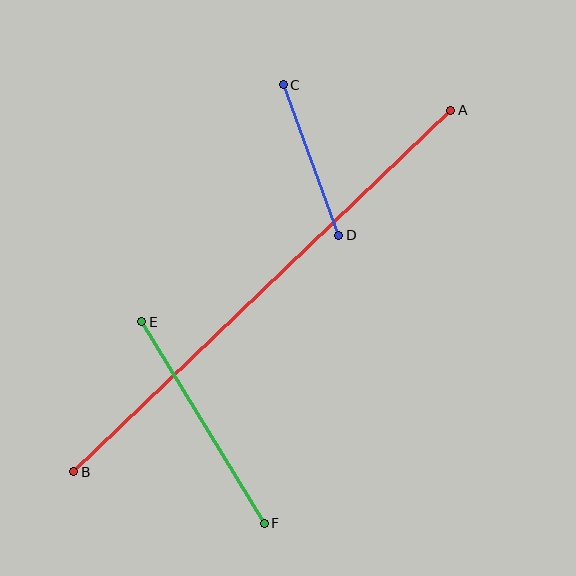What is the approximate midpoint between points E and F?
The midpoint is at approximately (203, 422) pixels.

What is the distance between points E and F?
The distance is approximately 236 pixels.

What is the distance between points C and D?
The distance is approximately 160 pixels.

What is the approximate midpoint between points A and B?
The midpoint is at approximately (262, 291) pixels.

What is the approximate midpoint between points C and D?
The midpoint is at approximately (311, 160) pixels.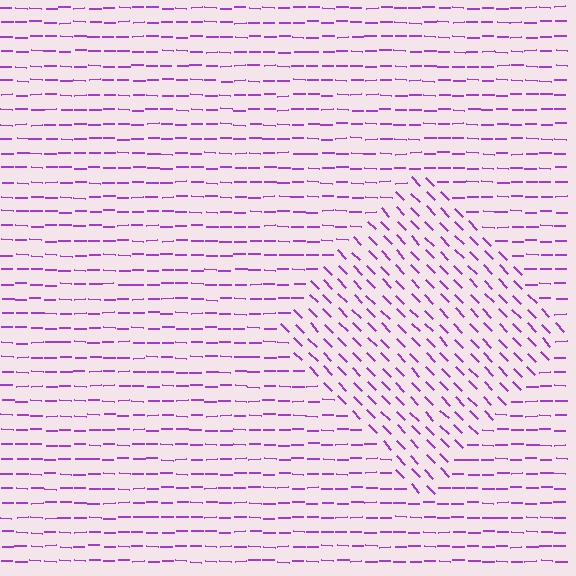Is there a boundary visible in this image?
Yes, there is a texture boundary formed by a change in line orientation.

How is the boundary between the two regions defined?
The boundary is defined purely by a change in line orientation (approximately 45 degrees difference). All lines are the same color and thickness.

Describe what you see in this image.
The image is filled with small purple line segments. A diamond region in the image has lines oriented differently from the surrounding lines, creating a visible texture boundary.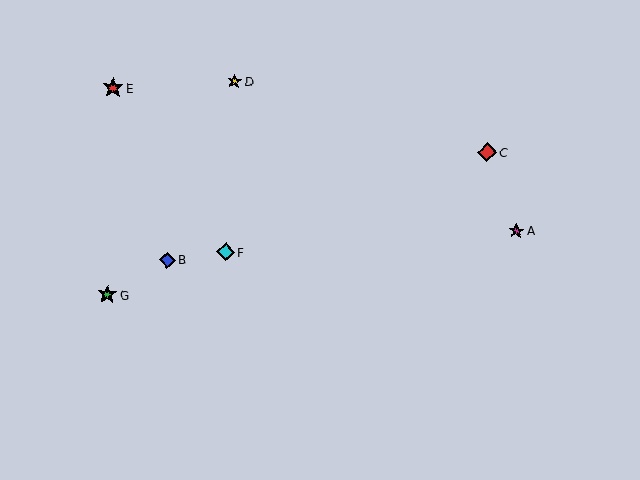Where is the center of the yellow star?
The center of the yellow star is at (234, 81).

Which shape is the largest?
The red star (labeled E) is the largest.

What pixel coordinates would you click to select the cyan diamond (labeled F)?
Click at (226, 252) to select the cyan diamond F.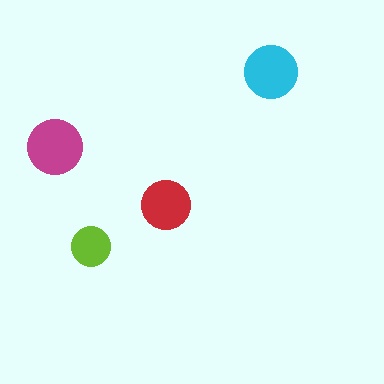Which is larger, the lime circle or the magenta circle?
The magenta one.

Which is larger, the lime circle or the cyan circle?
The cyan one.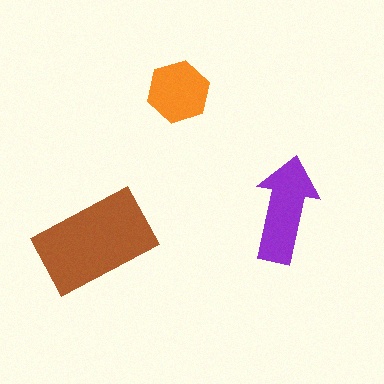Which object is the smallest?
The orange hexagon.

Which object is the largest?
The brown rectangle.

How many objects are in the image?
There are 3 objects in the image.